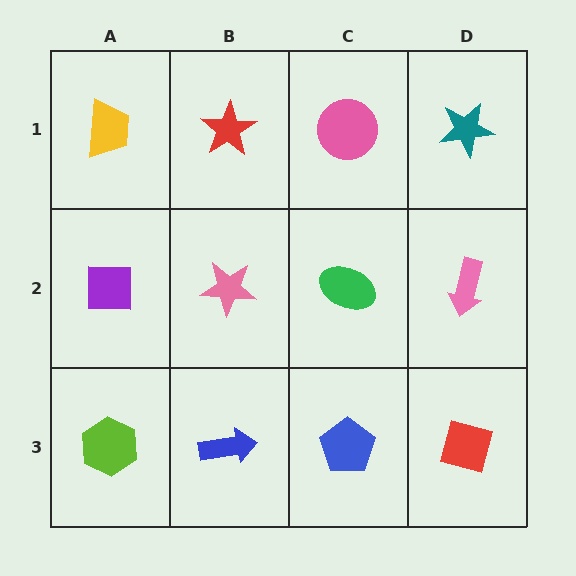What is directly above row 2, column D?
A teal star.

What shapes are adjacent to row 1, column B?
A pink star (row 2, column B), a yellow trapezoid (row 1, column A), a pink circle (row 1, column C).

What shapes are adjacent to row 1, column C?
A green ellipse (row 2, column C), a red star (row 1, column B), a teal star (row 1, column D).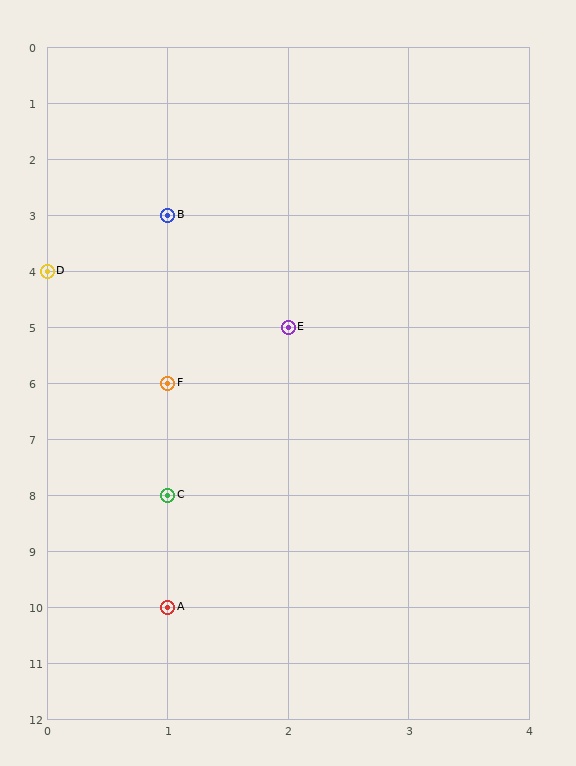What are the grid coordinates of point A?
Point A is at grid coordinates (1, 10).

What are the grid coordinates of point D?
Point D is at grid coordinates (0, 4).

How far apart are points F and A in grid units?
Points F and A are 4 rows apart.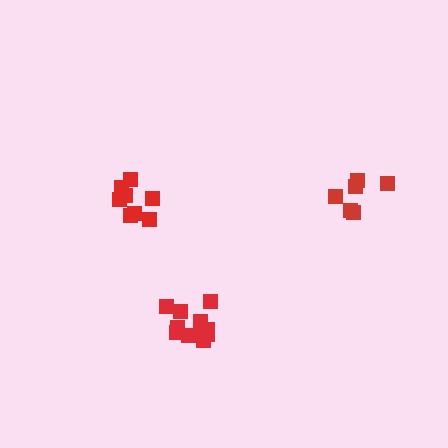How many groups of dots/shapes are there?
There are 3 groups.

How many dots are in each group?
Group 1: 12 dots, Group 2: 8 dots, Group 3: 6 dots (26 total).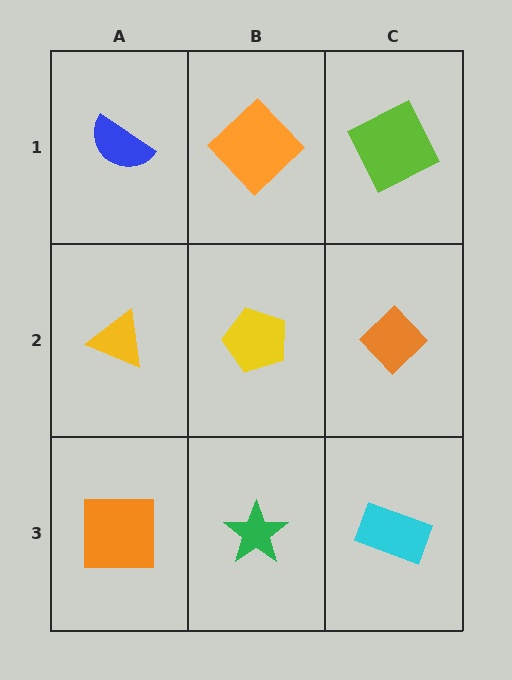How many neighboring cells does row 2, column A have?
3.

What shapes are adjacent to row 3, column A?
A yellow triangle (row 2, column A), a green star (row 3, column B).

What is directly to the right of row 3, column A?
A green star.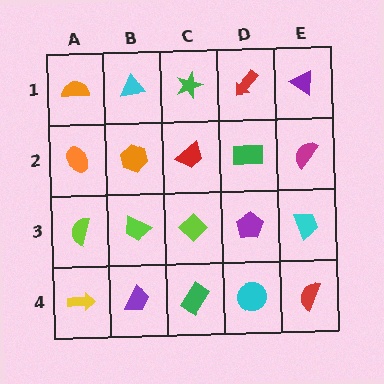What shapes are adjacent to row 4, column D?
A purple pentagon (row 3, column D), a green rectangle (row 4, column C), a red semicircle (row 4, column E).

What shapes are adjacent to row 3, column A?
An orange ellipse (row 2, column A), a yellow arrow (row 4, column A), a lime trapezoid (row 3, column B).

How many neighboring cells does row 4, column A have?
2.